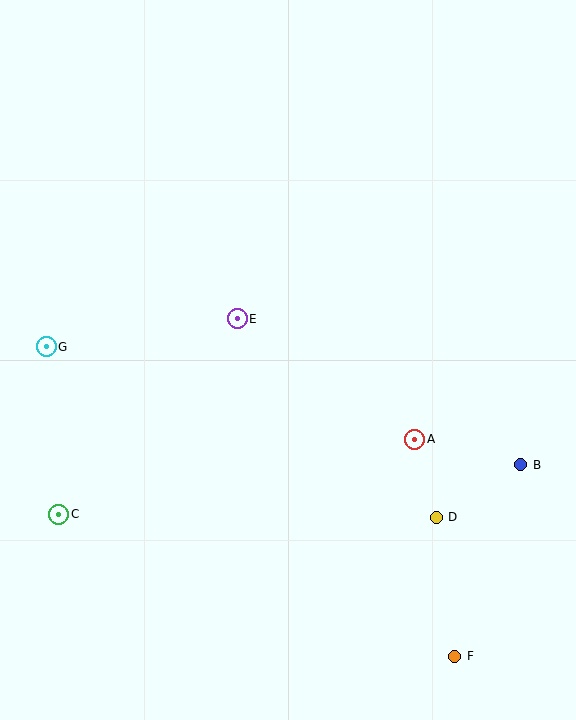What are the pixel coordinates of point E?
Point E is at (237, 319).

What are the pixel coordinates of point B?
Point B is at (521, 465).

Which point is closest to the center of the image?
Point E at (237, 319) is closest to the center.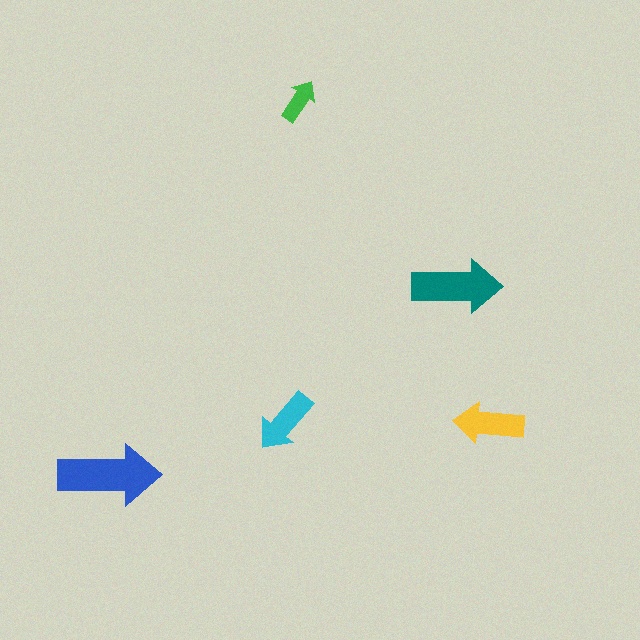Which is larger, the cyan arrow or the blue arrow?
The blue one.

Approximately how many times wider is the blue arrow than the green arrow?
About 2.5 times wider.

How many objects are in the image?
There are 5 objects in the image.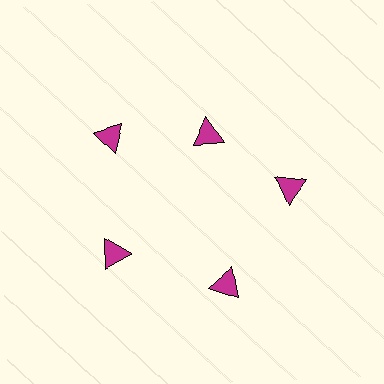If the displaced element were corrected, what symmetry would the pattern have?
It would have 5-fold rotational symmetry — the pattern would map onto itself every 72 degrees.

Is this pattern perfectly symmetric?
No. The 5 magenta triangles are arranged in a ring, but one element near the 1 o'clock position is pulled inward toward the center, breaking the 5-fold rotational symmetry.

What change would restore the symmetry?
The symmetry would be restored by moving it outward, back onto the ring so that all 5 triangles sit at equal angles and equal distance from the center.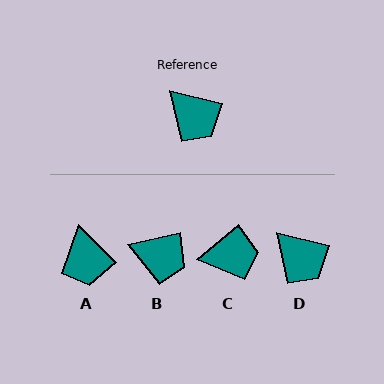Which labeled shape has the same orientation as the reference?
D.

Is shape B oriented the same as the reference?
No, it is off by about 26 degrees.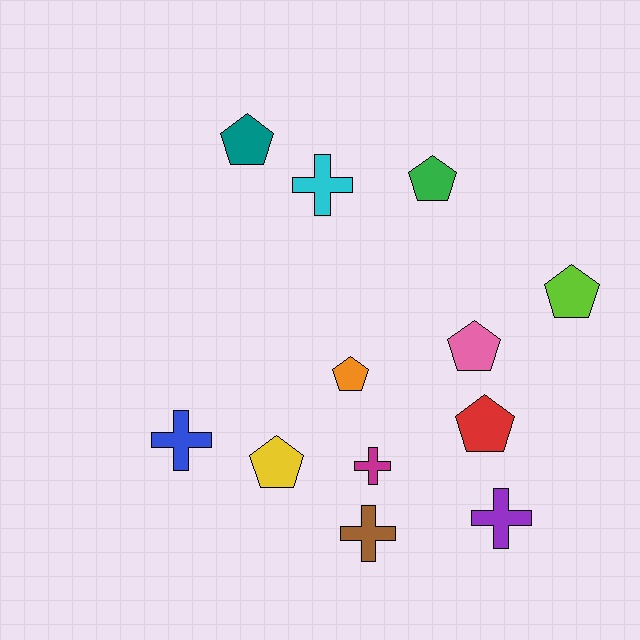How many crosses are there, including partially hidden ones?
There are 5 crosses.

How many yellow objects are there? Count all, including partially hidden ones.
There is 1 yellow object.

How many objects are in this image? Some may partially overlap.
There are 12 objects.